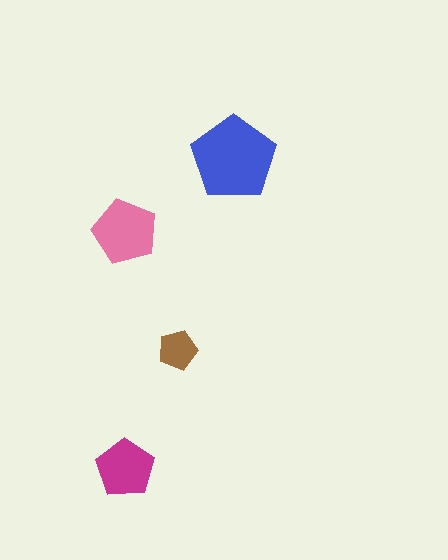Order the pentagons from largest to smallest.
the blue one, the pink one, the magenta one, the brown one.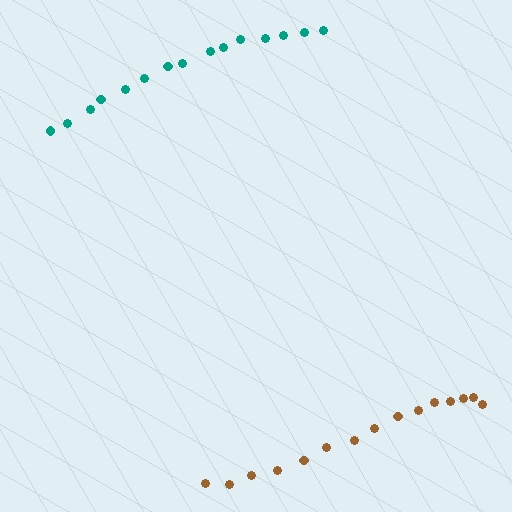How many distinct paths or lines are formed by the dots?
There are 2 distinct paths.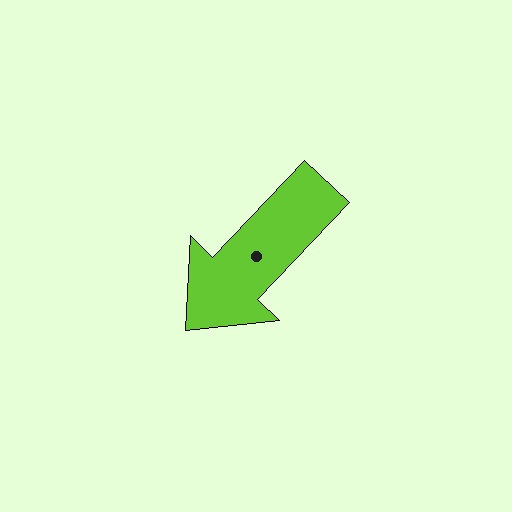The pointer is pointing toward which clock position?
Roughly 7 o'clock.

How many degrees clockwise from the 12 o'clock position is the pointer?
Approximately 224 degrees.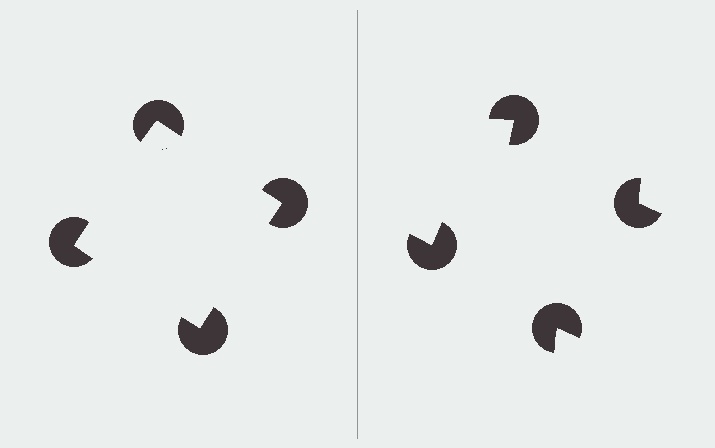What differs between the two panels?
The pac-man discs are positioned identically on both sides; only the wedge orientations differ. On the left they align to a square; on the right they are misaligned.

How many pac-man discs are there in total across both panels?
8 — 4 on each side.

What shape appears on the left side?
An illusory square.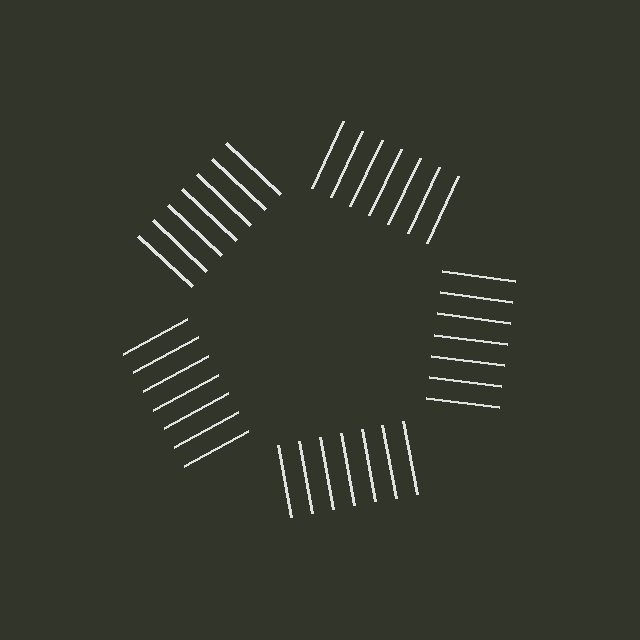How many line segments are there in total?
35 — 7 along each of the 5 edges.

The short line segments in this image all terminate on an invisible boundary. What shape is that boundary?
An illusory pentagon — the line segments terminate on its edges but no continuous stroke is drawn.